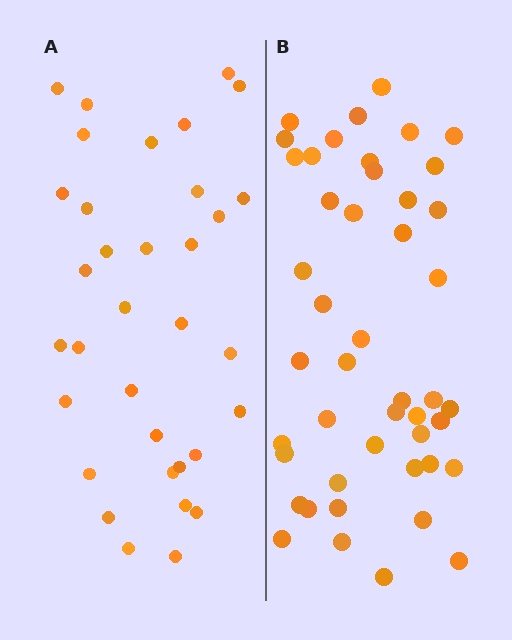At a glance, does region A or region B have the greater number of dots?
Region B (the right region) has more dots.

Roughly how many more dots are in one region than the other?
Region B has roughly 12 or so more dots than region A.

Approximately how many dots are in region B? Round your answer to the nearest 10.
About 50 dots. (The exact count is 46, which rounds to 50.)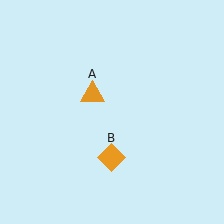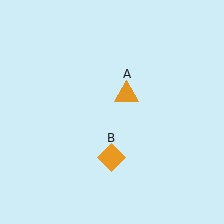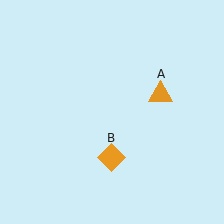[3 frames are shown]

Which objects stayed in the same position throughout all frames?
Orange diamond (object B) remained stationary.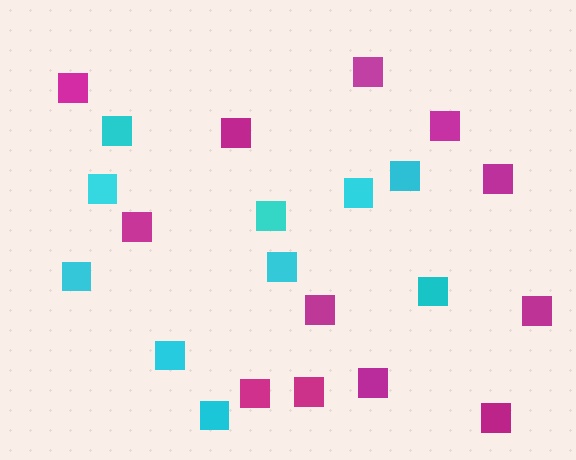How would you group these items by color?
There are 2 groups: one group of cyan squares (10) and one group of magenta squares (12).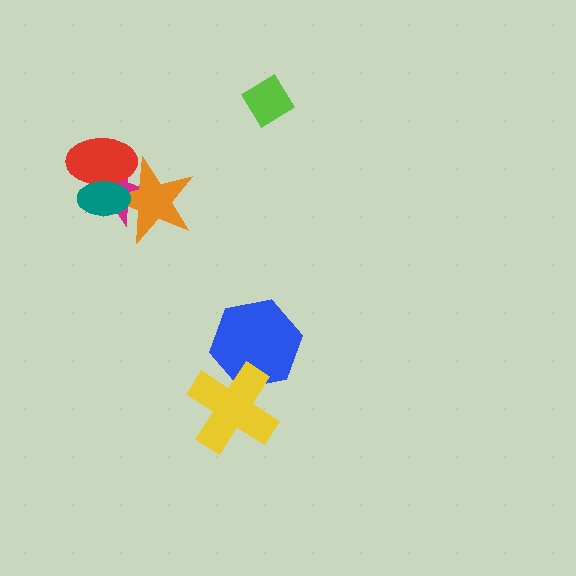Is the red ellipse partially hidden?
Yes, it is partially covered by another shape.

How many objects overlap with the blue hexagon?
1 object overlaps with the blue hexagon.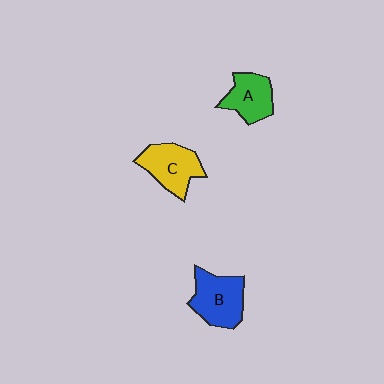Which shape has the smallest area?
Shape A (green).